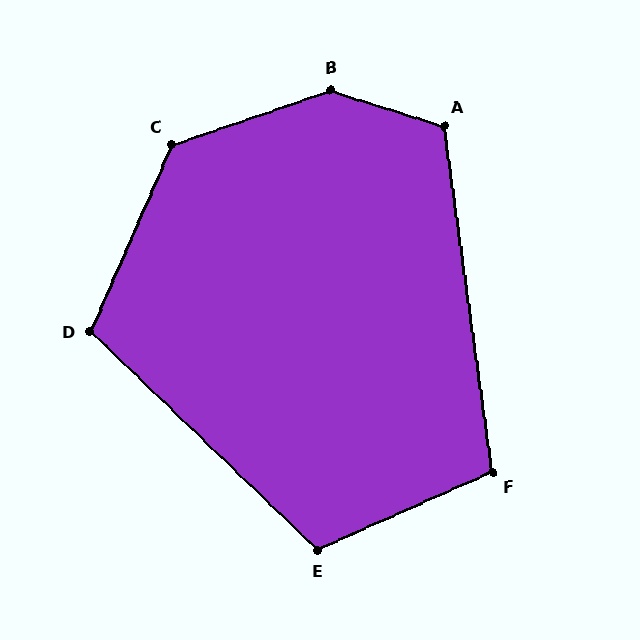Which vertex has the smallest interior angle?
F, at approximately 106 degrees.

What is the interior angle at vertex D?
Approximately 110 degrees (obtuse).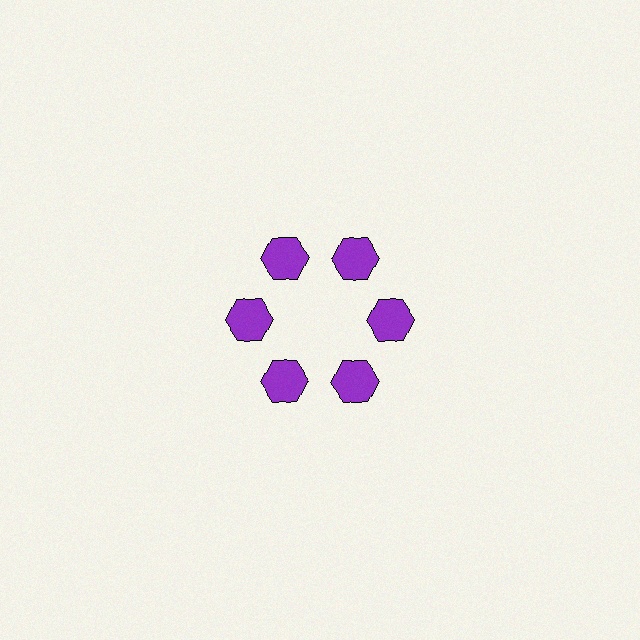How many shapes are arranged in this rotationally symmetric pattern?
There are 6 shapes, arranged in 6 groups of 1.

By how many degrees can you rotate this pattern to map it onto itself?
The pattern maps onto itself every 60 degrees of rotation.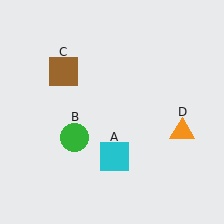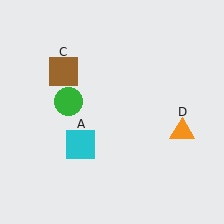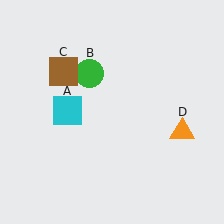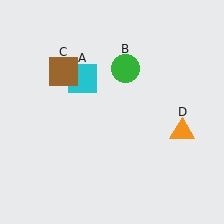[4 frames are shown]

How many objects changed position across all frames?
2 objects changed position: cyan square (object A), green circle (object B).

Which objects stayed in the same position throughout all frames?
Brown square (object C) and orange triangle (object D) remained stationary.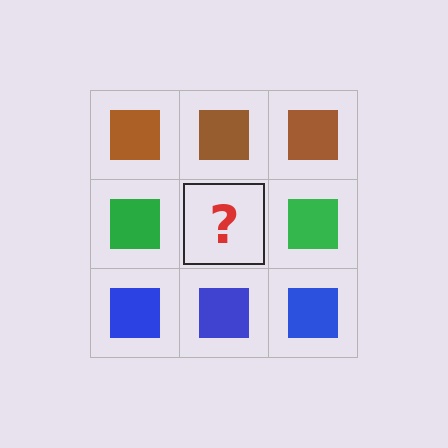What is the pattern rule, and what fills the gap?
The rule is that each row has a consistent color. The gap should be filled with a green square.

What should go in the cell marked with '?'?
The missing cell should contain a green square.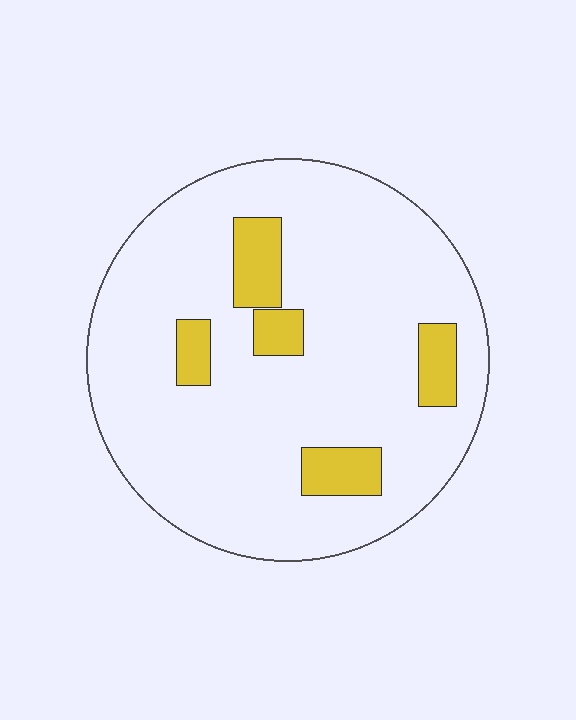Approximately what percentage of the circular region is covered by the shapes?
Approximately 15%.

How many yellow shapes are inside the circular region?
5.